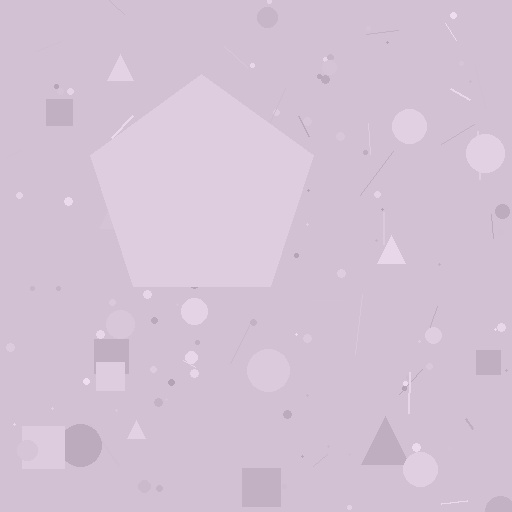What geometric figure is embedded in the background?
A pentagon is embedded in the background.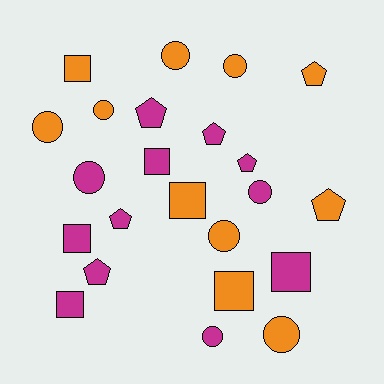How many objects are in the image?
There are 23 objects.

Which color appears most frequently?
Magenta, with 12 objects.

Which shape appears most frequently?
Circle, with 9 objects.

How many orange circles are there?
There are 6 orange circles.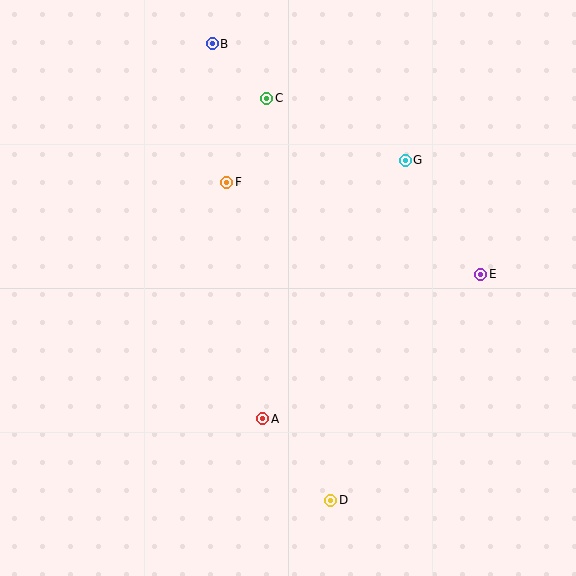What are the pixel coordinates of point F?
Point F is at (227, 182).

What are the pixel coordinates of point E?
Point E is at (481, 274).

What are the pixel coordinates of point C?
Point C is at (267, 98).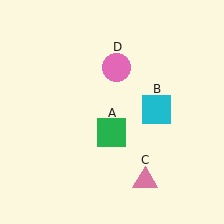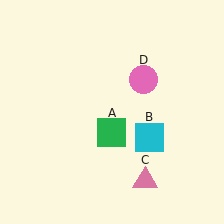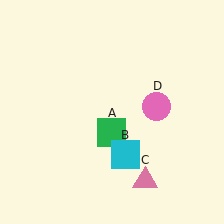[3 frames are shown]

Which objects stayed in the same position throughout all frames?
Green square (object A) and pink triangle (object C) remained stationary.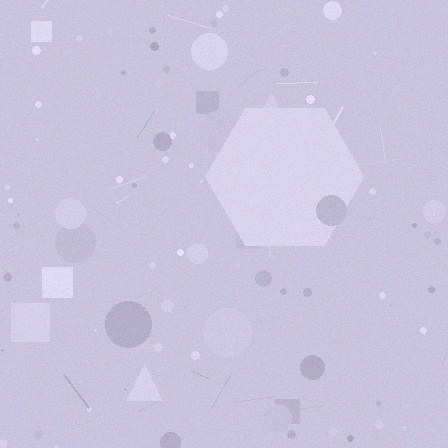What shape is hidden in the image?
A hexagon is hidden in the image.